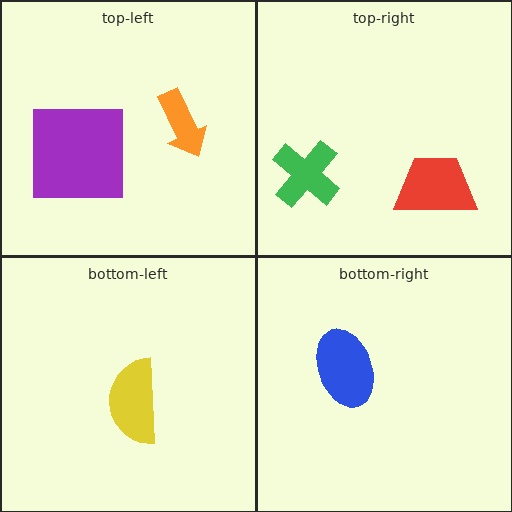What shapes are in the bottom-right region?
The blue ellipse.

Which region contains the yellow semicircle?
The bottom-left region.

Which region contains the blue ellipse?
The bottom-right region.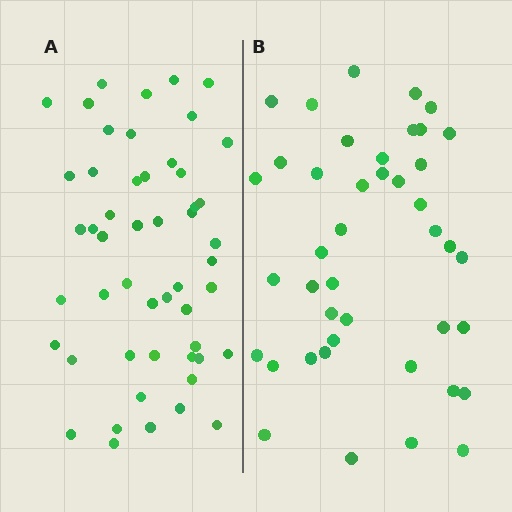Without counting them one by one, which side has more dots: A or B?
Region A (the left region) has more dots.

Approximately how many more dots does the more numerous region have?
Region A has roughly 8 or so more dots than region B.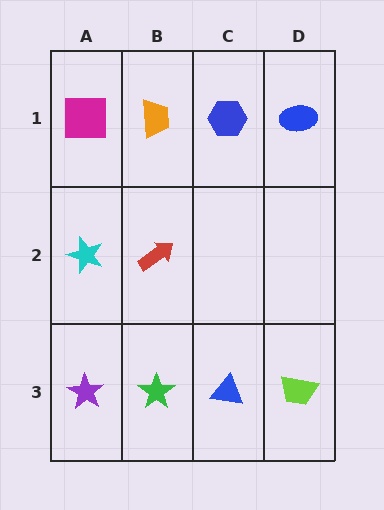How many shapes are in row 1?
4 shapes.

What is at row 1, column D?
A blue ellipse.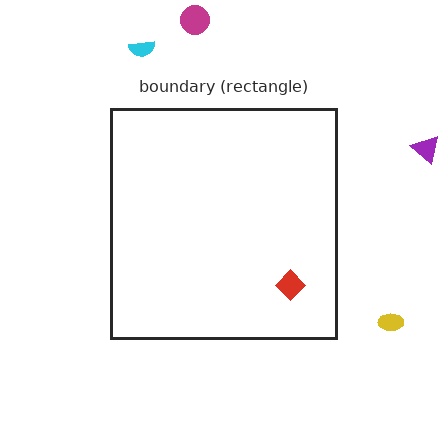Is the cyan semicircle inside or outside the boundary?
Outside.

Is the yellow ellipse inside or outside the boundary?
Outside.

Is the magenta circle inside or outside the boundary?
Outside.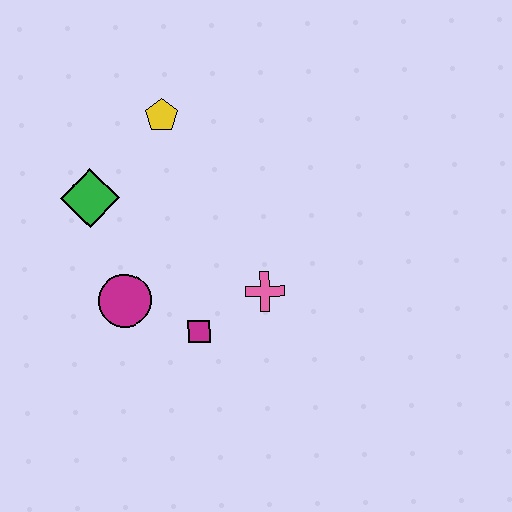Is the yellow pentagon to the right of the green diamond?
Yes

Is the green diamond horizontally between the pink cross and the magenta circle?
No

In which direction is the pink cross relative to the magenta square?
The pink cross is to the right of the magenta square.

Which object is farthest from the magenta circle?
The yellow pentagon is farthest from the magenta circle.